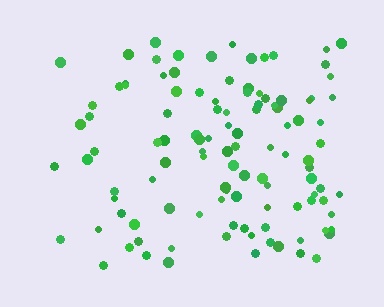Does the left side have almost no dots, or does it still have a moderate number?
Still a moderate number, just noticeably fewer than the right.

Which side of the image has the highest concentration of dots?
The right.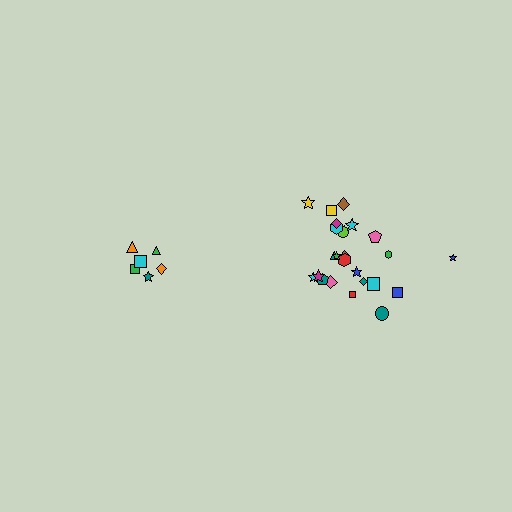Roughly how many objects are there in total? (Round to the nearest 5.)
Roughly 30 objects in total.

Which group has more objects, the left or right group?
The right group.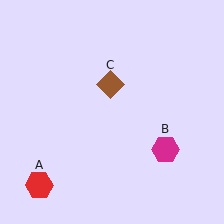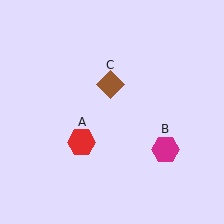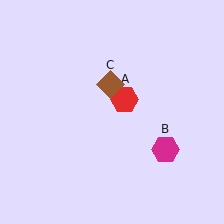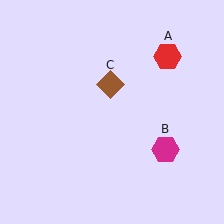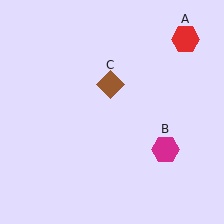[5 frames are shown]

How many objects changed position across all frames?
1 object changed position: red hexagon (object A).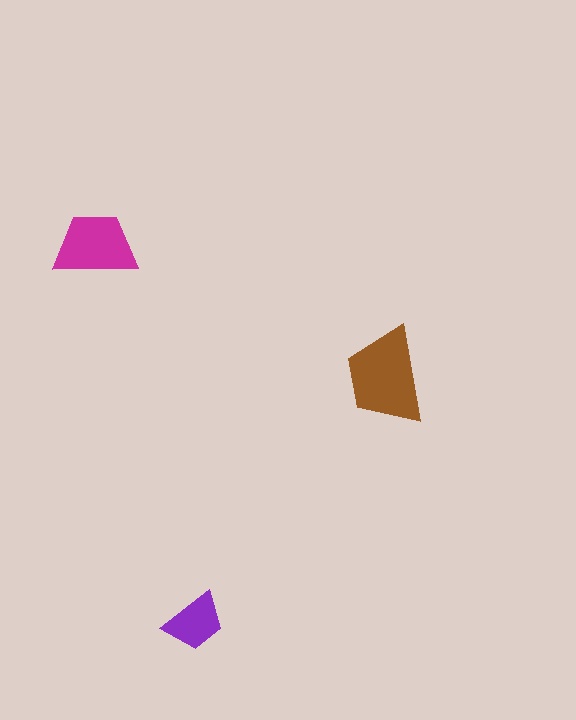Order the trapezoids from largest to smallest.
the brown one, the magenta one, the purple one.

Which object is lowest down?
The purple trapezoid is bottommost.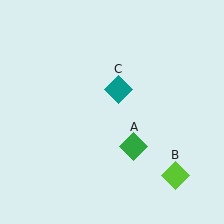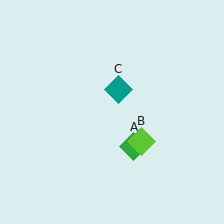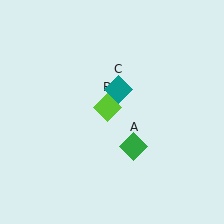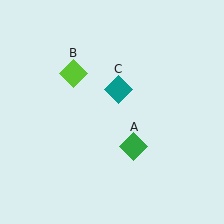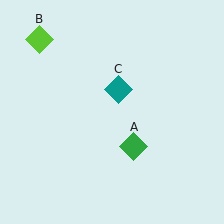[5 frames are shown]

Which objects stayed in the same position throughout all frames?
Green diamond (object A) and teal diamond (object C) remained stationary.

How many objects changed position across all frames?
1 object changed position: lime diamond (object B).